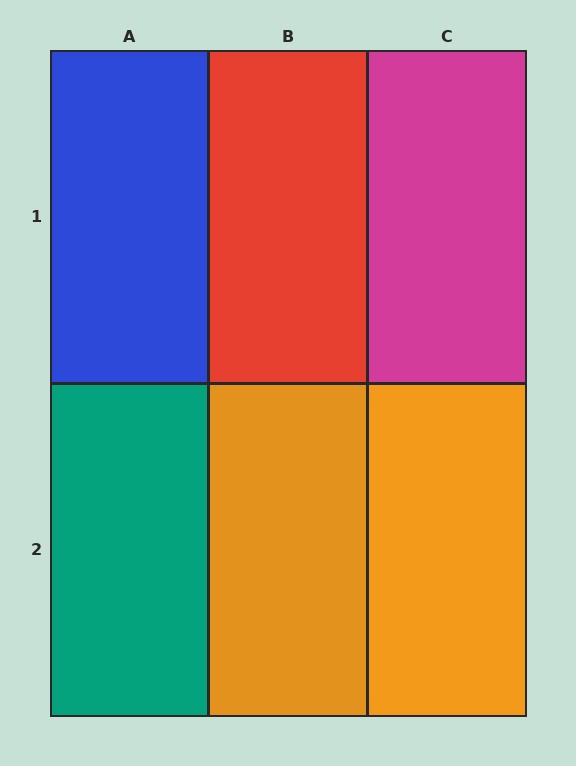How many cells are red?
1 cell is red.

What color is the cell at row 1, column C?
Magenta.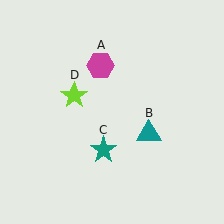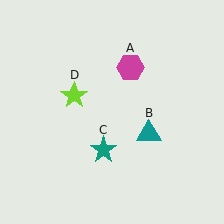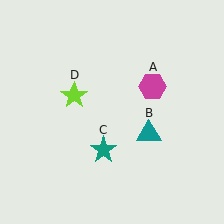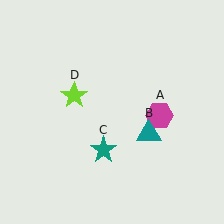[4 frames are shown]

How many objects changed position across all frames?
1 object changed position: magenta hexagon (object A).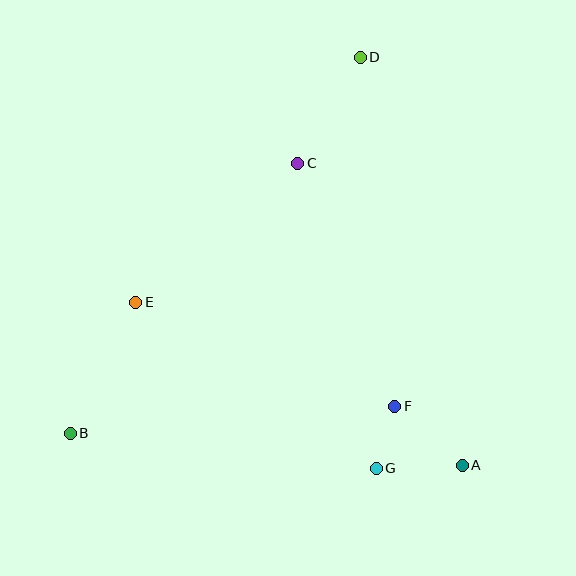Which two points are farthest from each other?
Points B and D are farthest from each other.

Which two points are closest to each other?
Points F and G are closest to each other.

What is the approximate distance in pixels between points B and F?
The distance between B and F is approximately 326 pixels.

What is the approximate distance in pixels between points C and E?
The distance between C and E is approximately 214 pixels.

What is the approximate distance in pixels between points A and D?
The distance between A and D is approximately 421 pixels.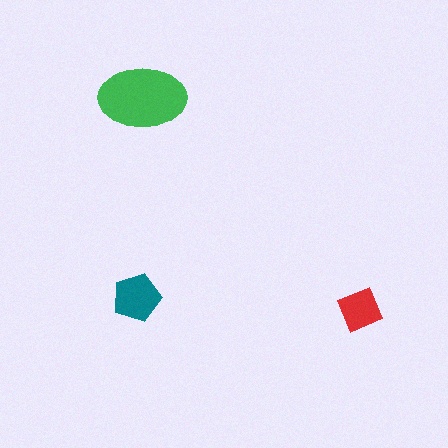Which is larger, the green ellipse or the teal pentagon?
The green ellipse.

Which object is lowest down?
The red square is bottommost.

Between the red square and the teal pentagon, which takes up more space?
The teal pentagon.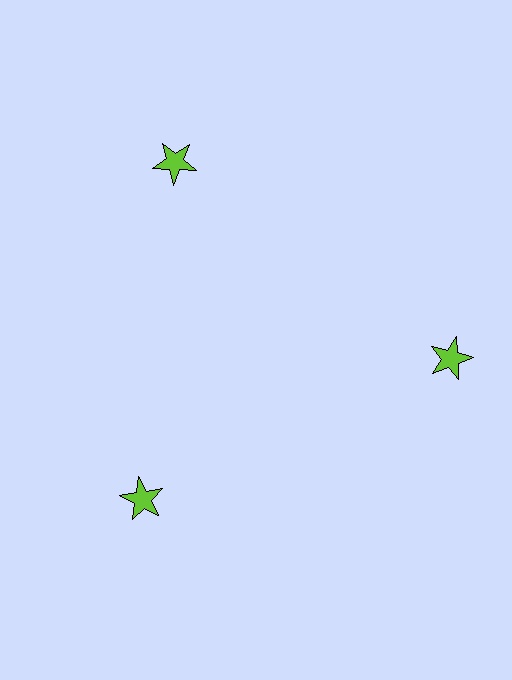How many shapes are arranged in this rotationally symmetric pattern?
There are 3 shapes, arranged in 3 groups of 1.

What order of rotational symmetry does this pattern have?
This pattern has 3-fold rotational symmetry.